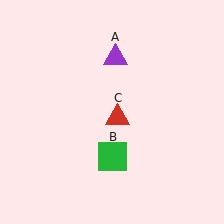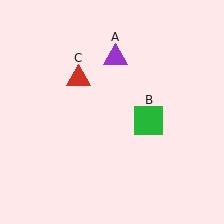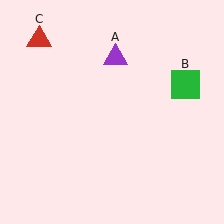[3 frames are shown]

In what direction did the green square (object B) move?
The green square (object B) moved up and to the right.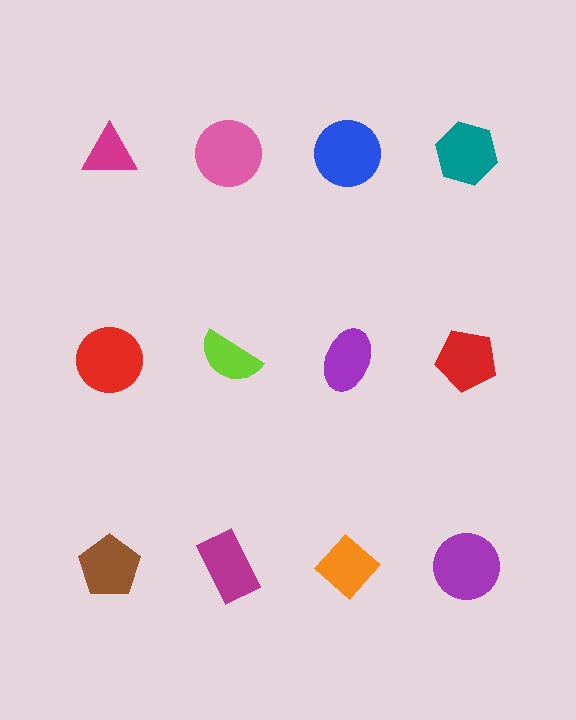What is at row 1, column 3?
A blue circle.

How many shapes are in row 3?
4 shapes.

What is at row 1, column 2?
A pink circle.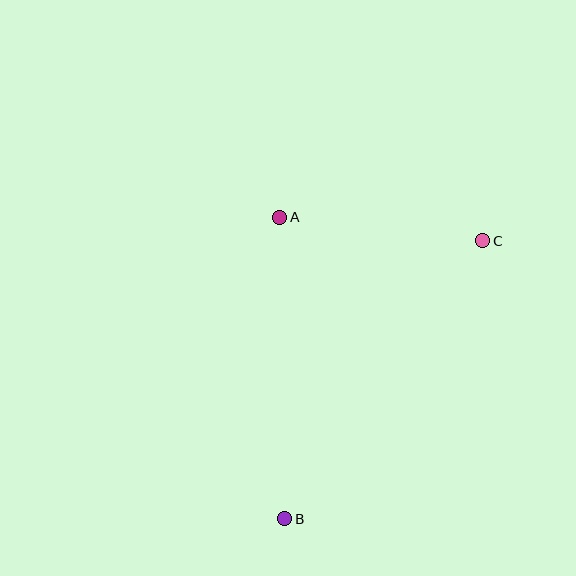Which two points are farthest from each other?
Points B and C are farthest from each other.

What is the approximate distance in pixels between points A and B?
The distance between A and B is approximately 302 pixels.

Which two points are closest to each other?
Points A and C are closest to each other.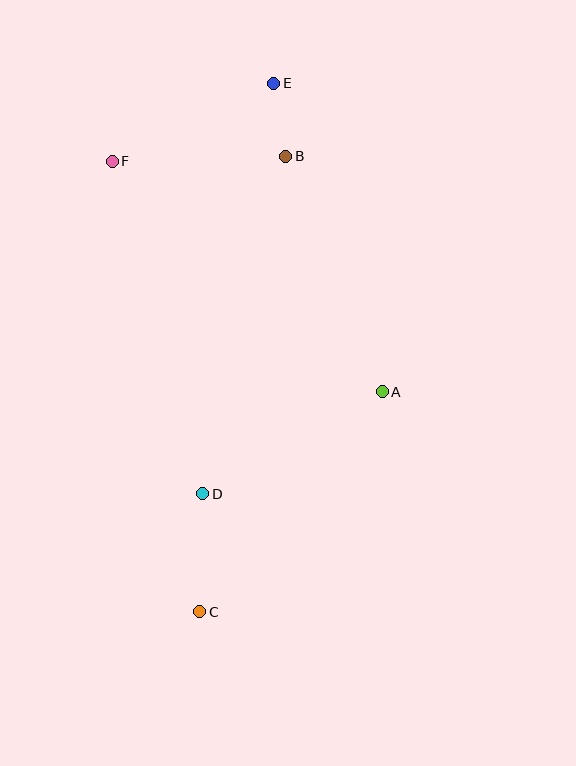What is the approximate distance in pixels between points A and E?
The distance between A and E is approximately 327 pixels.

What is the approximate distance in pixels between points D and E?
The distance between D and E is approximately 417 pixels.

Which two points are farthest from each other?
Points C and E are farthest from each other.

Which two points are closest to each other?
Points B and E are closest to each other.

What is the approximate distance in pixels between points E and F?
The distance between E and F is approximately 179 pixels.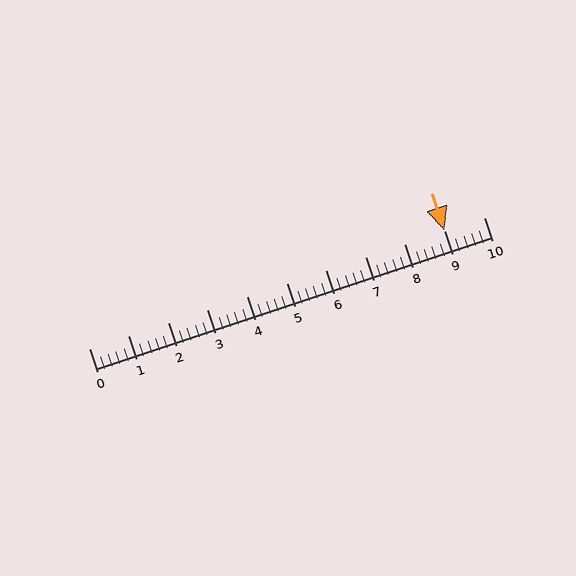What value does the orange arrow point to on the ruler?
The orange arrow points to approximately 9.0.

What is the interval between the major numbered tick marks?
The major tick marks are spaced 1 units apart.